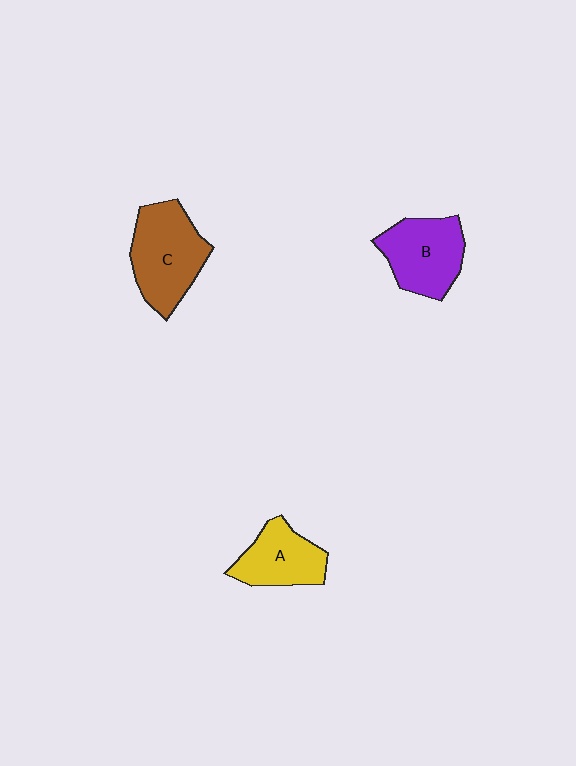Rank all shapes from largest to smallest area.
From largest to smallest: C (brown), B (purple), A (yellow).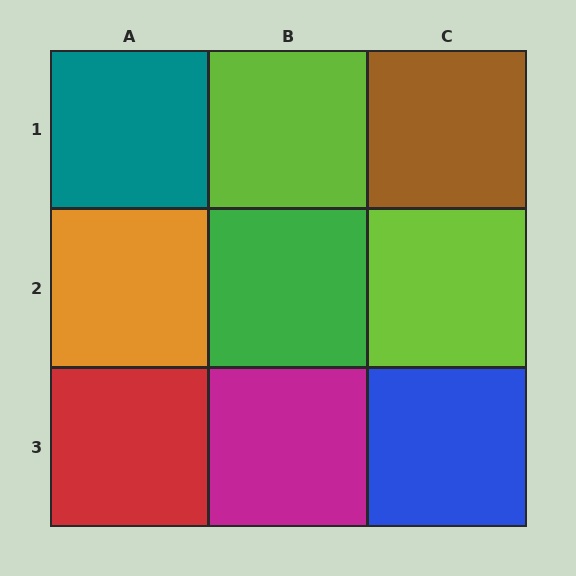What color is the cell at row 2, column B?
Green.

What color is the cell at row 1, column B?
Lime.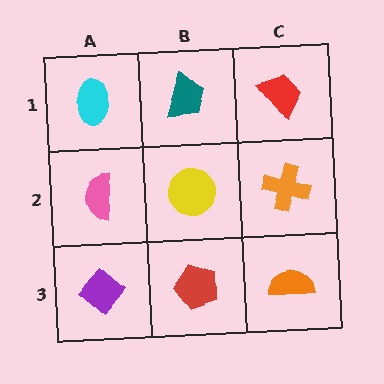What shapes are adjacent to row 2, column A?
A cyan ellipse (row 1, column A), a purple diamond (row 3, column A), a yellow circle (row 2, column B).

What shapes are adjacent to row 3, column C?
An orange cross (row 2, column C), a red pentagon (row 3, column B).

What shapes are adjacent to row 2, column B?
A teal trapezoid (row 1, column B), a red pentagon (row 3, column B), a pink semicircle (row 2, column A), an orange cross (row 2, column C).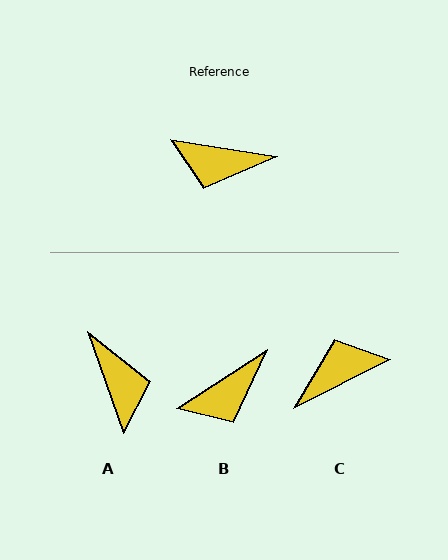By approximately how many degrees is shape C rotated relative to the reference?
Approximately 144 degrees clockwise.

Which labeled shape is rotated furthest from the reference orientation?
C, about 144 degrees away.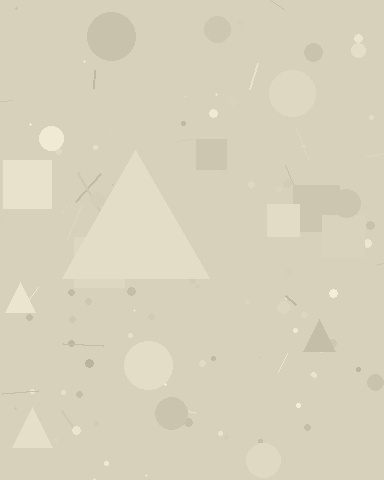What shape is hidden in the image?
A triangle is hidden in the image.